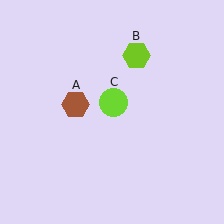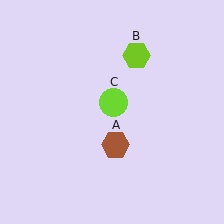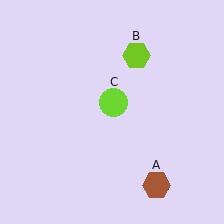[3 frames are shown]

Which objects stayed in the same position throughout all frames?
Lime hexagon (object B) and lime circle (object C) remained stationary.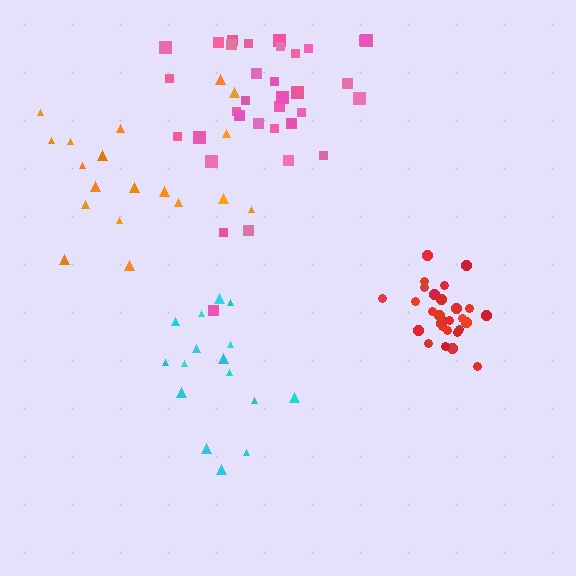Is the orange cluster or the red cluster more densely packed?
Red.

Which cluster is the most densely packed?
Red.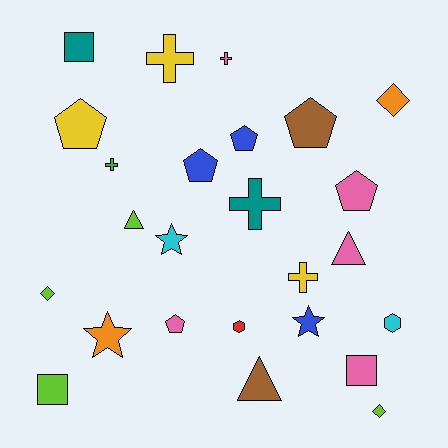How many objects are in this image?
There are 25 objects.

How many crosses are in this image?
There are 5 crosses.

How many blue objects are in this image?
There are 3 blue objects.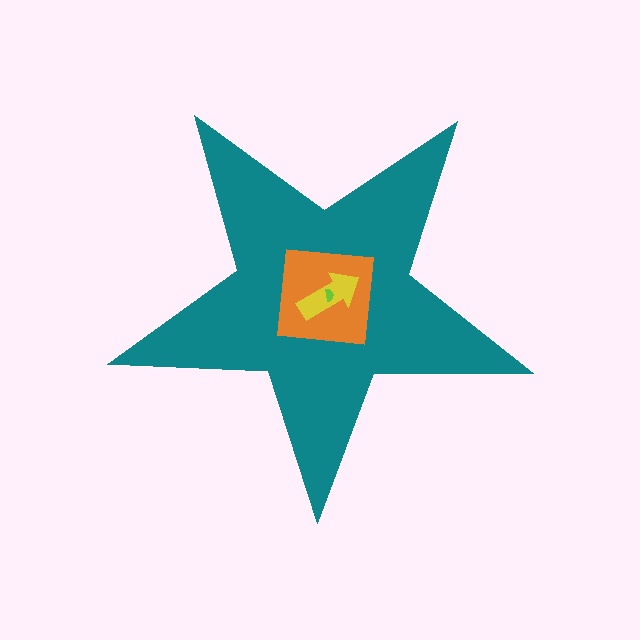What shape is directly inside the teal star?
The orange square.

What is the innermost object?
The lime semicircle.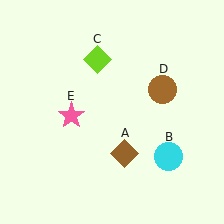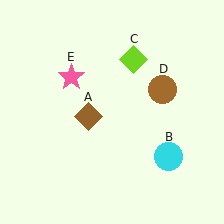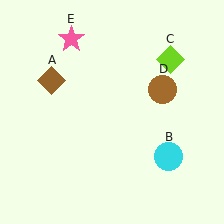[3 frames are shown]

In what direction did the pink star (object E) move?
The pink star (object E) moved up.